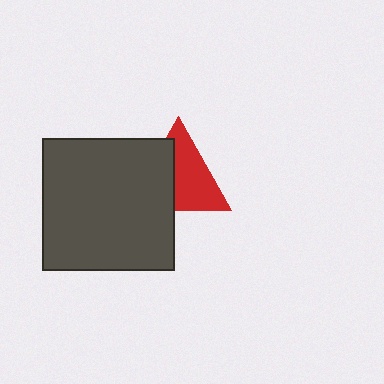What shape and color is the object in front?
The object in front is a dark gray square.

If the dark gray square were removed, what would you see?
You would see the complete red triangle.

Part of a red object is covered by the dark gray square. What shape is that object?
It is a triangle.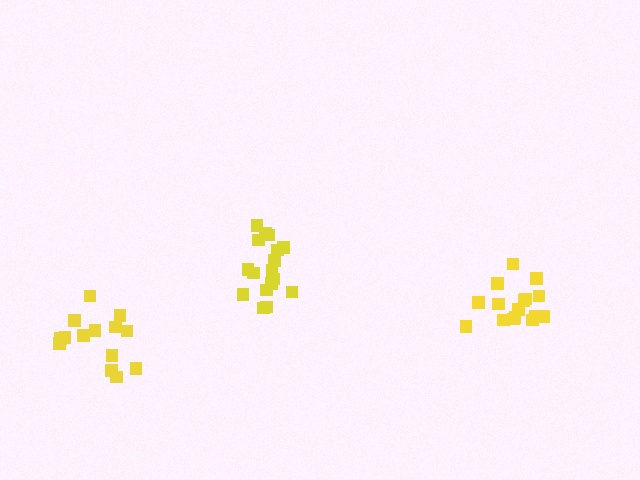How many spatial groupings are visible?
There are 3 spatial groupings.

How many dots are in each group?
Group 1: 14 dots, Group 2: 16 dots, Group 3: 17 dots (47 total).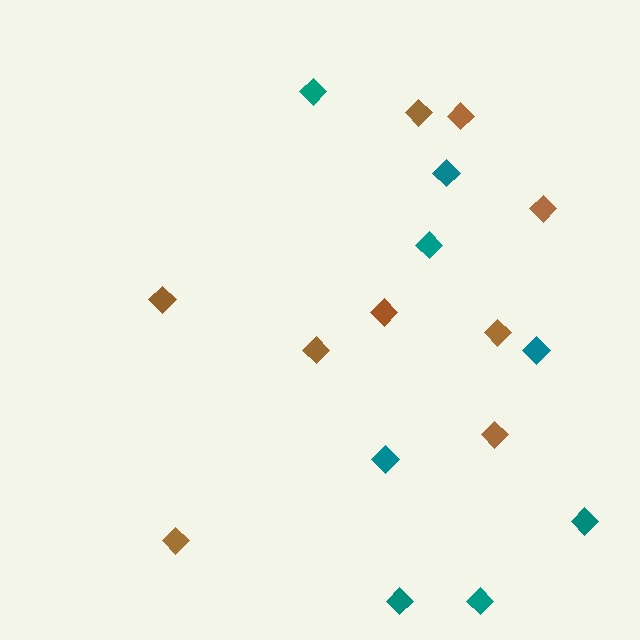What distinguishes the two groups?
There are 2 groups: one group of teal diamonds (8) and one group of brown diamonds (9).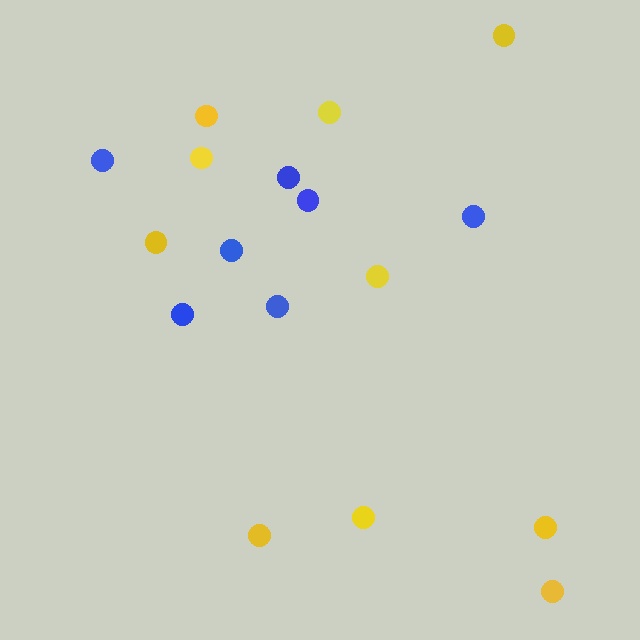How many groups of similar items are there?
There are 2 groups: one group of yellow circles (10) and one group of blue circles (7).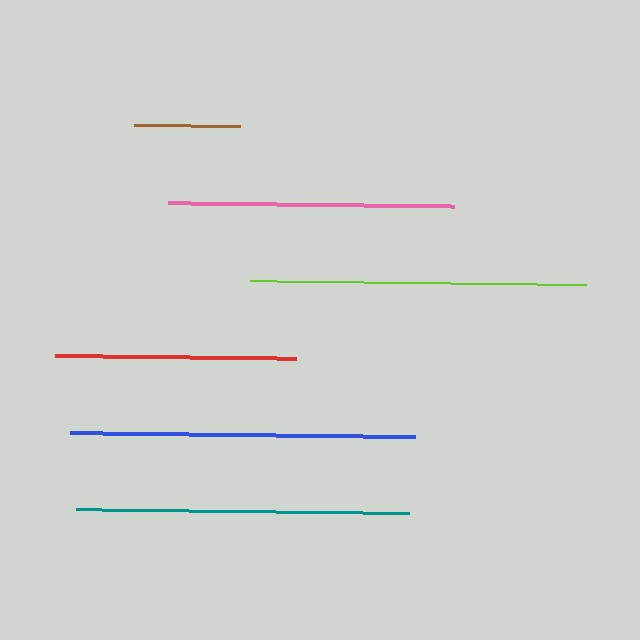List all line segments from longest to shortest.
From longest to shortest: blue, lime, teal, pink, red, brown.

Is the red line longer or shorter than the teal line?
The teal line is longer than the red line.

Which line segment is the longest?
The blue line is the longest at approximately 344 pixels.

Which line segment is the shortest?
The brown line is the shortest at approximately 106 pixels.